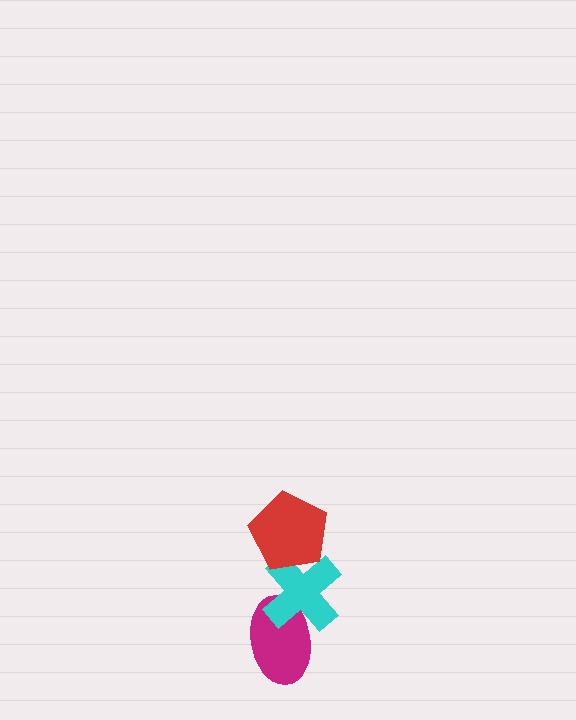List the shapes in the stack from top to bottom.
From top to bottom: the red pentagon, the cyan cross, the magenta ellipse.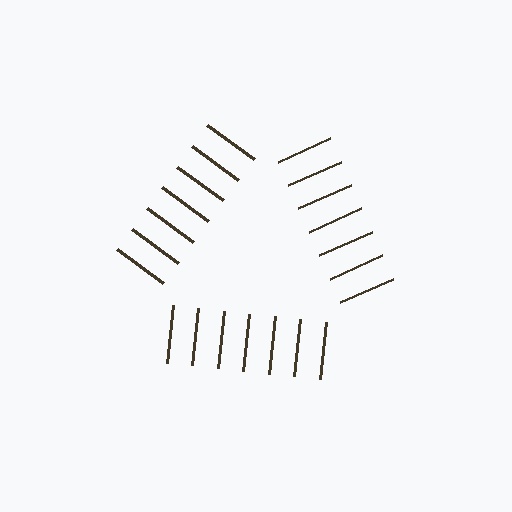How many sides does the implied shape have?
3 sides — the line-ends trace a triangle.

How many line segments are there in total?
21 — 7 along each of the 3 edges.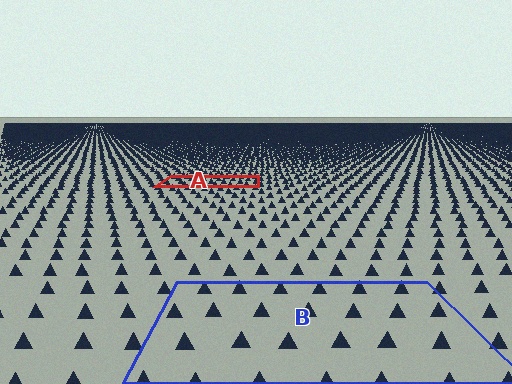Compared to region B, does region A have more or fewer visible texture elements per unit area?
Region A has more texture elements per unit area — they are packed more densely because it is farther away.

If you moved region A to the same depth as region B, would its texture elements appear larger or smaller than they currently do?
They would appear larger. At a closer depth, the same texture elements are projected at a bigger on-screen size.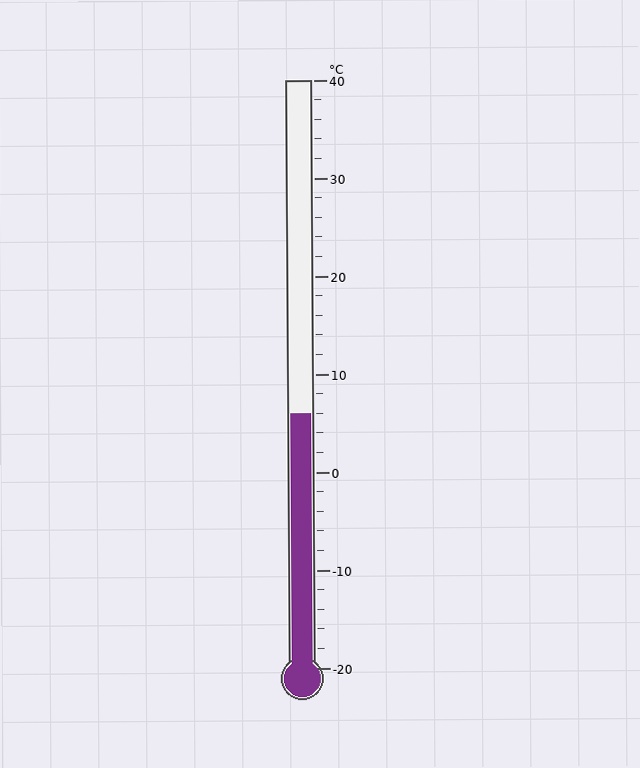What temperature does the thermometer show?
The thermometer shows approximately 6°C.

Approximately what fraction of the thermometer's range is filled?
The thermometer is filled to approximately 45% of its range.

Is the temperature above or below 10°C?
The temperature is below 10°C.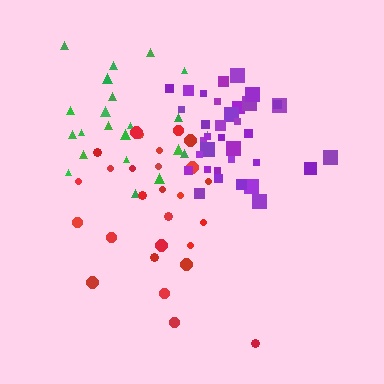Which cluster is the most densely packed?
Purple.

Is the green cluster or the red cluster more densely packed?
Green.